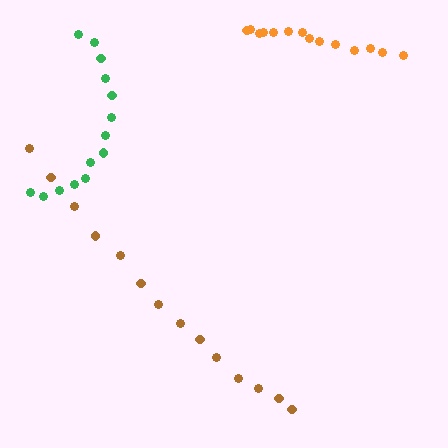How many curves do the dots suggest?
There are 3 distinct paths.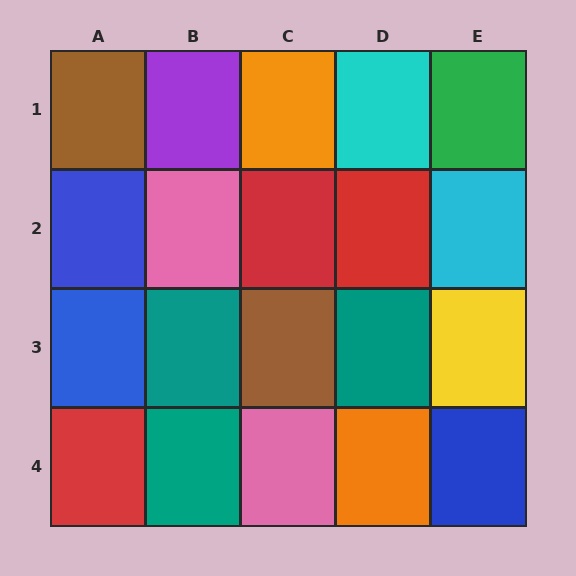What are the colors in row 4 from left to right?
Red, teal, pink, orange, blue.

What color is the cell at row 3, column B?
Teal.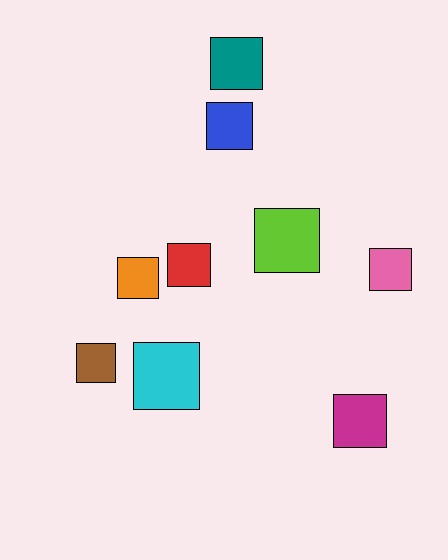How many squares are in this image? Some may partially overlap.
There are 9 squares.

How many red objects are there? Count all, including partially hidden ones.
There is 1 red object.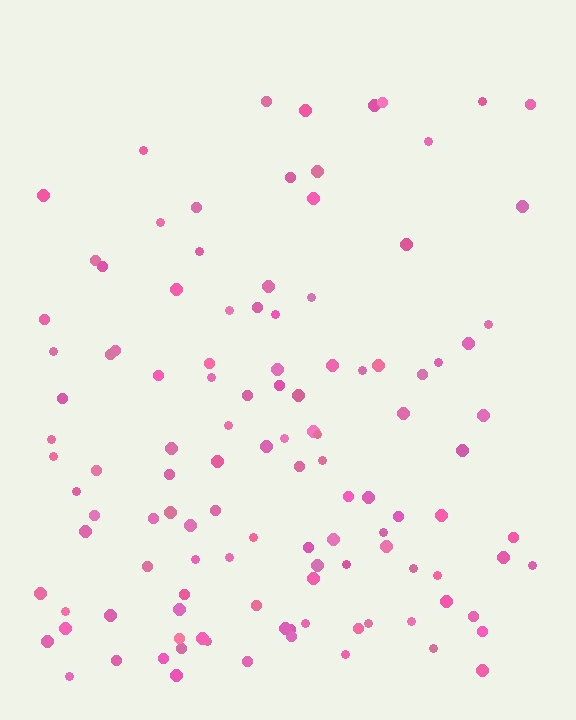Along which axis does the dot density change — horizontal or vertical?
Vertical.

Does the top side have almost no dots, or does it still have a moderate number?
Still a moderate number, just noticeably fewer than the bottom.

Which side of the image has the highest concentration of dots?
The bottom.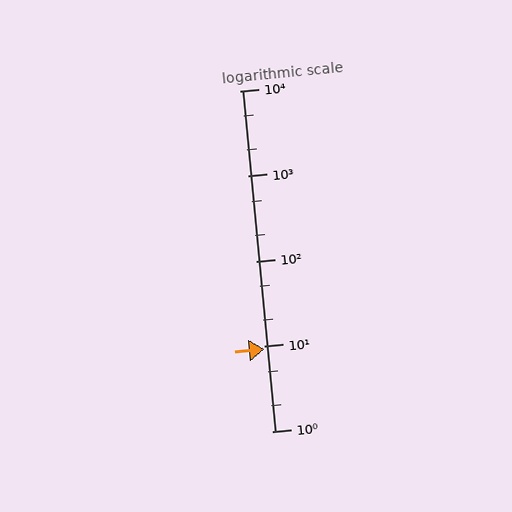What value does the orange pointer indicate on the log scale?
The pointer indicates approximately 9.3.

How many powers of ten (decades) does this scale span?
The scale spans 4 decades, from 1 to 10000.